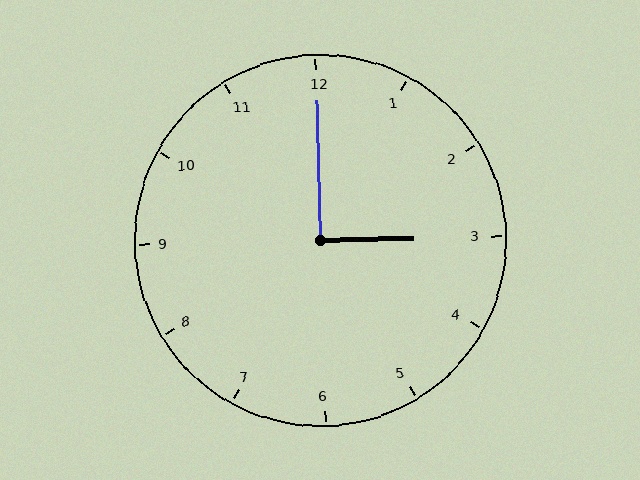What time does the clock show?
3:00.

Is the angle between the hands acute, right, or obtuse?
It is right.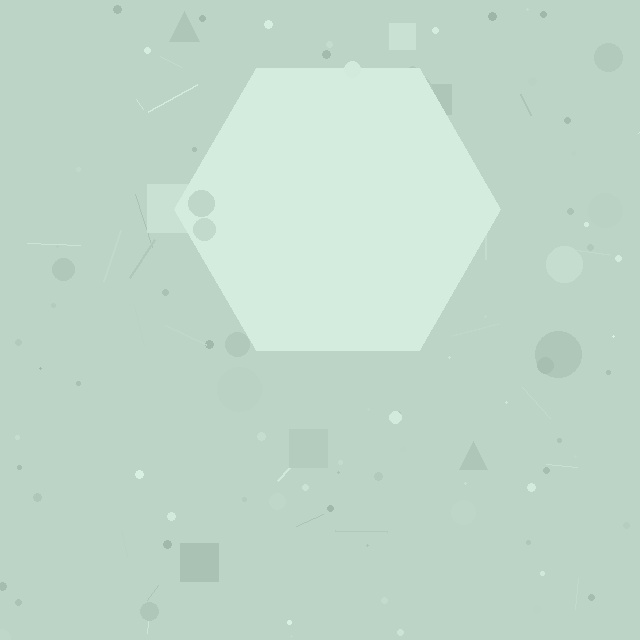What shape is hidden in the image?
A hexagon is hidden in the image.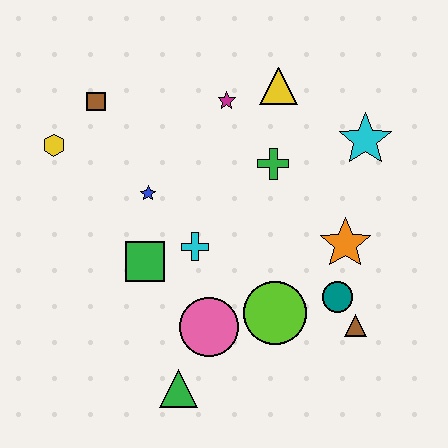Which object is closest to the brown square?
The yellow hexagon is closest to the brown square.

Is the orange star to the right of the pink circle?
Yes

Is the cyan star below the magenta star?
Yes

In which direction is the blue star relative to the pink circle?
The blue star is above the pink circle.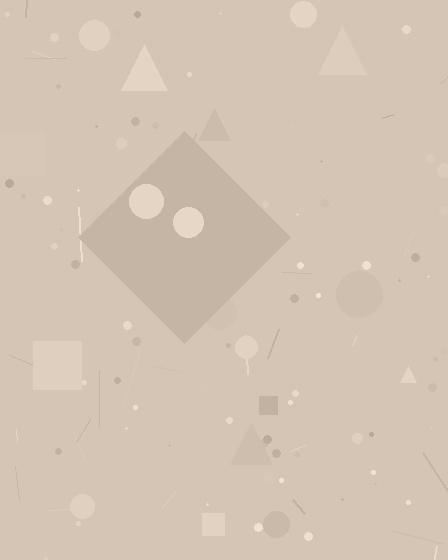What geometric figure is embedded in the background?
A diamond is embedded in the background.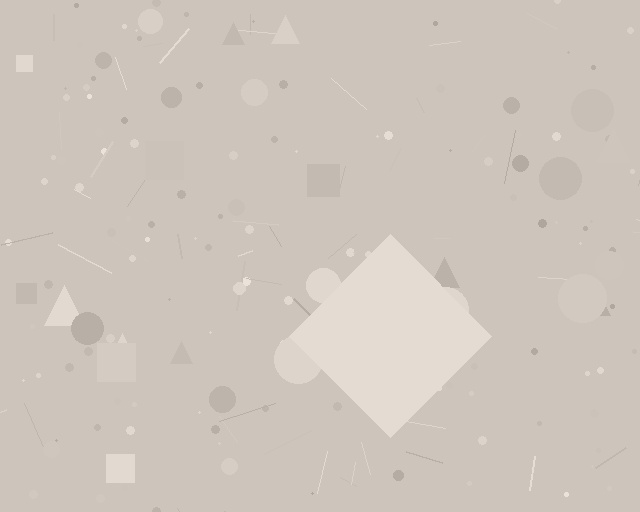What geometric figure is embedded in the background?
A diamond is embedded in the background.